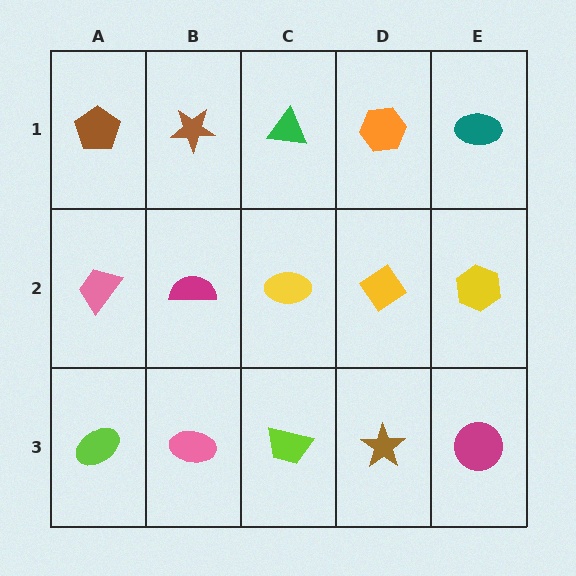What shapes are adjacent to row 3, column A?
A pink trapezoid (row 2, column A), a pink ellipse (row 3, column B).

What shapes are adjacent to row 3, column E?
A yellow hexagon (row 2, column E), a brown star (row 3, column D).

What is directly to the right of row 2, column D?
A yellow hexagon.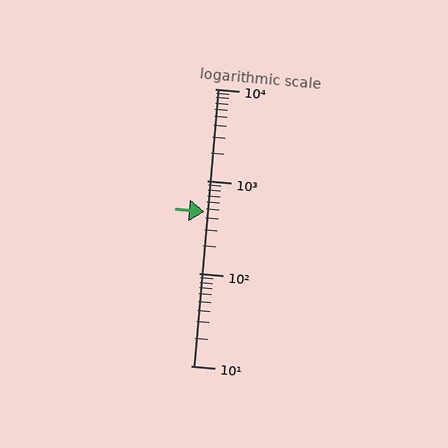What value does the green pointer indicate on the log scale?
The pointer indicates approximately 470.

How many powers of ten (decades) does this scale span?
The scale spans 3 decades, from 10 to 10000.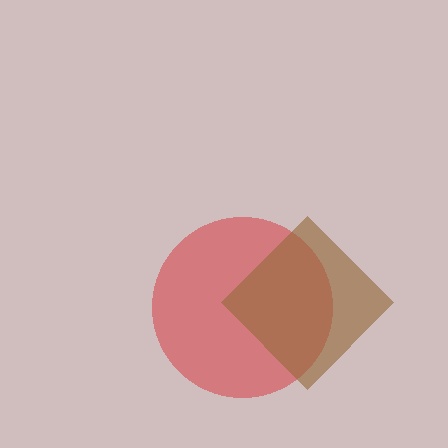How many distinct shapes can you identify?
There are 2 distinct shapes: a red circle, a brown diamond.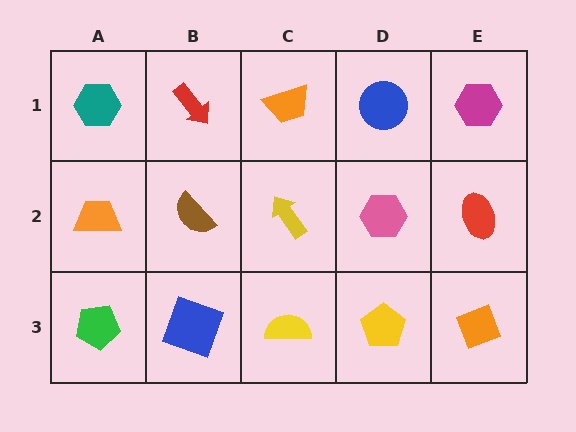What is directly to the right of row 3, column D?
An orange diamond.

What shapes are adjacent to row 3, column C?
A yellow arrow (row 2, column C), a blue square (row 3, column B), a yellow pentagon (row 3, column D).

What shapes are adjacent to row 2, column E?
A magenta hexagon (row 1, column E), an orange diamond (row 3, column E), a pink hexagon (row 2, column D).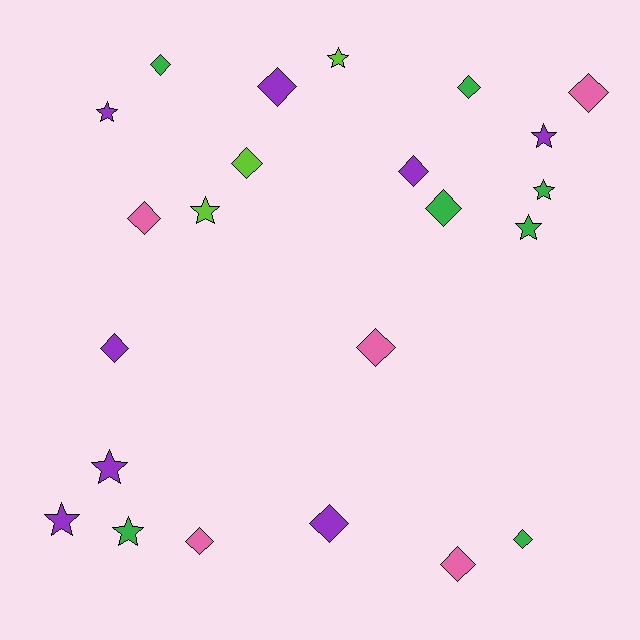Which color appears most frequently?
Purple, with 8 objects.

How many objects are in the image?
There are 23 objects.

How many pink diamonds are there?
There are 5 pink diamonds.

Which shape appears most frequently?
Diamond, with 14 objects.